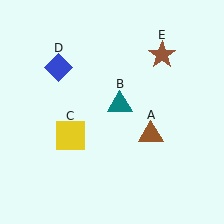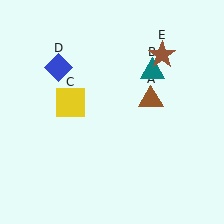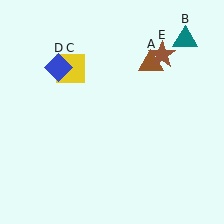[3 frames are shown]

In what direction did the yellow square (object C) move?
The yellow square (object C) moved up.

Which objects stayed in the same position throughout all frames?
Blue diamond (object D) and brown star (object E) remained stationary.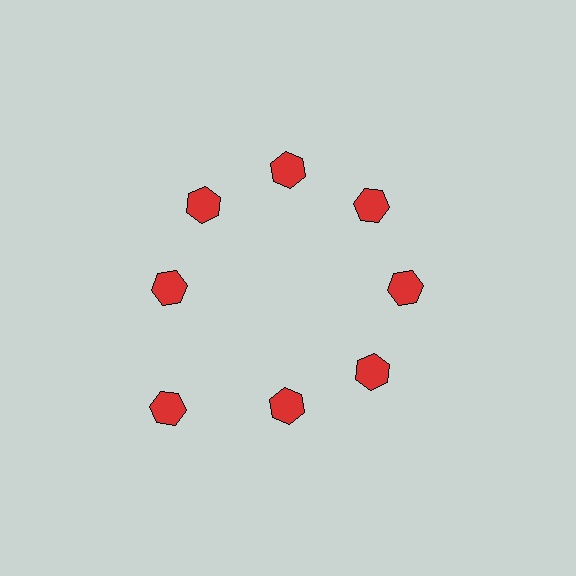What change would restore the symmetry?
The symmetry would be restored by moving it inward, back onto the ring so that all 8 hexagons sit at equal angles and equal distance from the center.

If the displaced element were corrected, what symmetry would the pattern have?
It would have 8-fold rotational symmetry — the pattern would map onto itself every 45 degrees.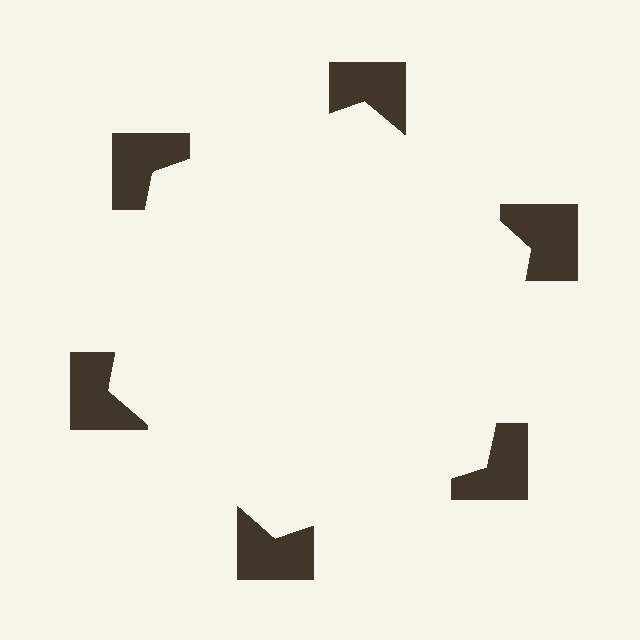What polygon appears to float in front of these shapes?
An illusory hexagon — its edges are inferred from the aligned wedge cuts in the notched squares, not physically drawn.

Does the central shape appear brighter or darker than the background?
It typically appears slightly brighter than the background, even though no actual brightness change is drawn.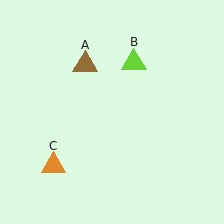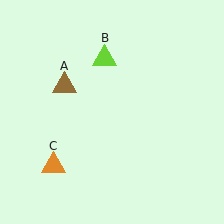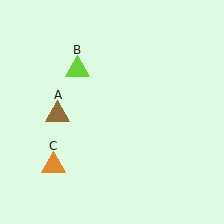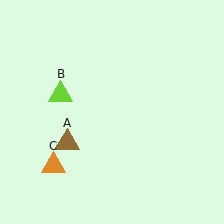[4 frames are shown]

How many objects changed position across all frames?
2 objects changed position: brown triangle (object A), lime triangle (object B).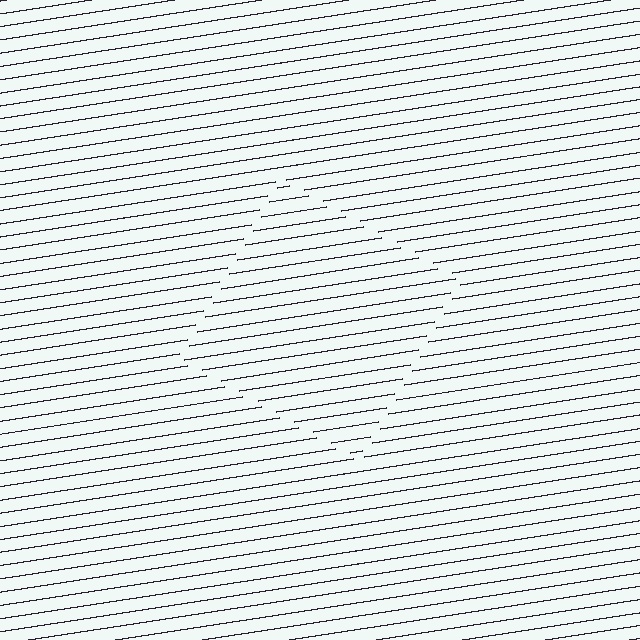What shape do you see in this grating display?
An illusory square. The interior of the shape contains the same grating, shifted by half a period — the contour is defined by the phase discontinuity where line-ends from the inner and outer gratings abut.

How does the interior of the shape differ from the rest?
The interior of the shape contains the same grating, shifted by half a period — the contour is defined by the phase discontinuity where line-ends from the inner and outer gratings abut.